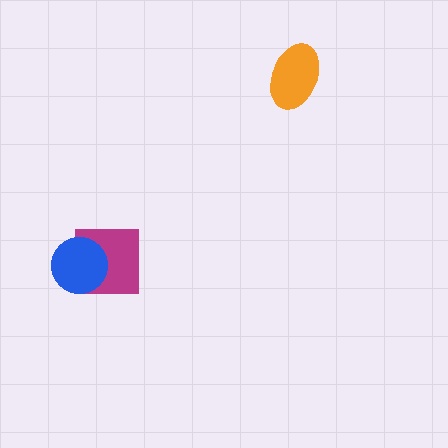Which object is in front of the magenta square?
The blue circle is in front of the magenta square.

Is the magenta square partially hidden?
Yes, it is partially covered by another shape.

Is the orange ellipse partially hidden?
No, no other shape covers it.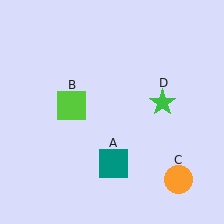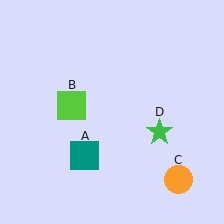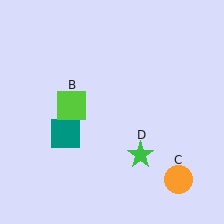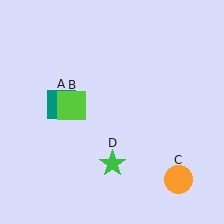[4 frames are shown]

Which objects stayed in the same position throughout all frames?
Lime square (object B) and orange circle (object C) remained stationary.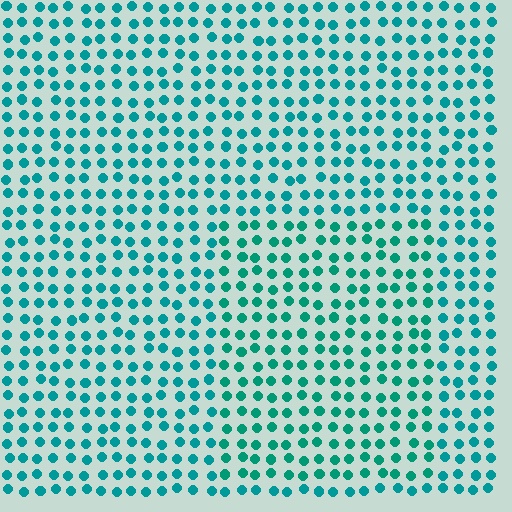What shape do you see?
I see a rectangle.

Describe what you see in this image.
The image is filled with small teal elements in a uniform arrangement. A rectangle-shaped region is visible where the elements are tinted to a slightly different hue, forming a subtle color boundary.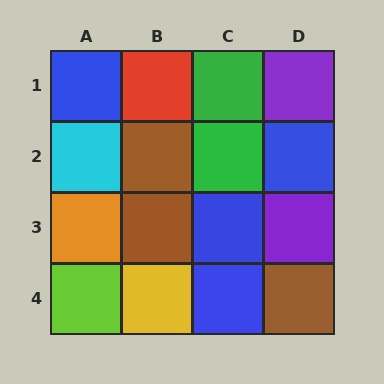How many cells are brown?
3 cells are brown.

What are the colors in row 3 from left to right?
Orange, brown, blue, purple.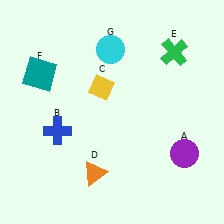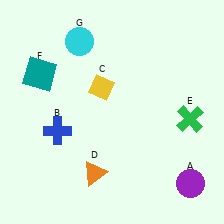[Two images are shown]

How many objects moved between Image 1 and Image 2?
3 objects moved between the two images.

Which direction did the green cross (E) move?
The green cross (E) moved down.